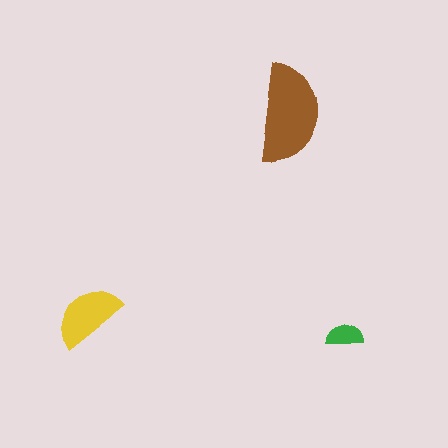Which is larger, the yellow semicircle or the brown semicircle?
The brown one.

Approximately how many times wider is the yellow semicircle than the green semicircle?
About 2 times wider.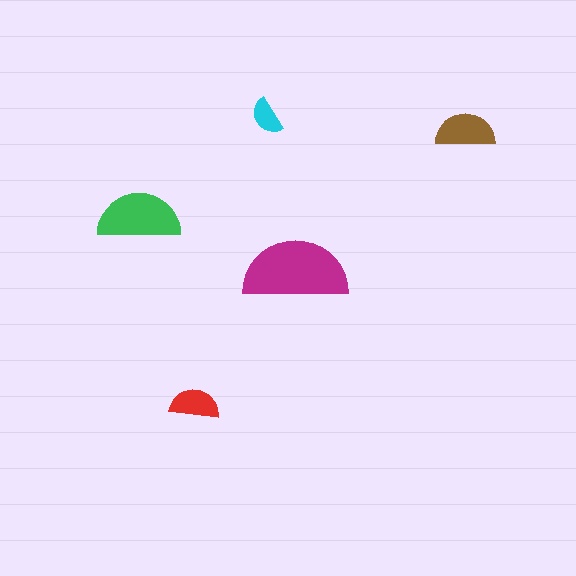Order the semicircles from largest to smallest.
the magenta one, the green one, the brown one, the red one, the cyan one.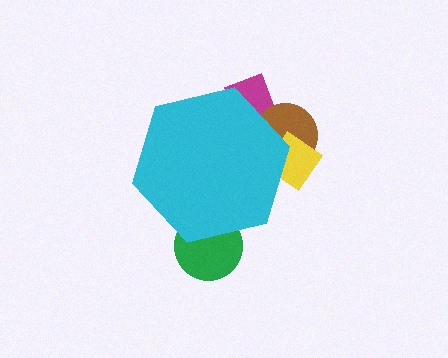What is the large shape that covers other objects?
A cyan hexagon.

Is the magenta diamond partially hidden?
Yes, the magenta diamond is partially hidden behind the cyan hexagon.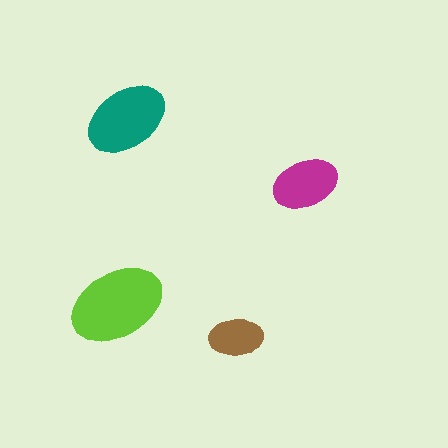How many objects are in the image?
There are 4 objects in the image.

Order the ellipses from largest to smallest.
the lime one, the teal one, the magenta one, the brown one.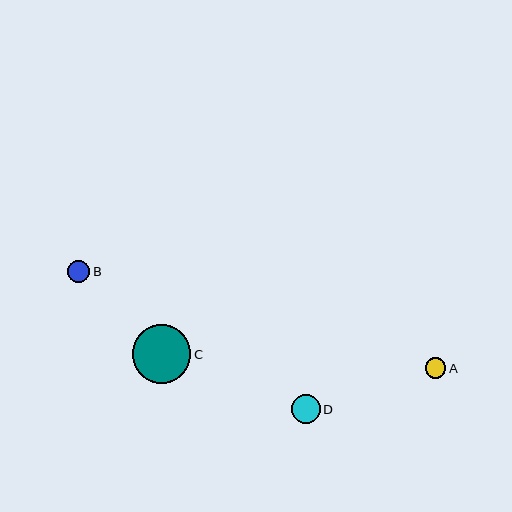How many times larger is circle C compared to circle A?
Circle C is approximately 2.9 times the size of circle A.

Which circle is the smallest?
Circle A is the smallest with a size of approximately 20 pixels.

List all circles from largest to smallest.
From largest to smallest: C, D, B, A.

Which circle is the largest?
Circle C is the largest with a size of approximately 58 pixels.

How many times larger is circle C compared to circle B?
Circle C is approximately 2.7 times the size of circle B.